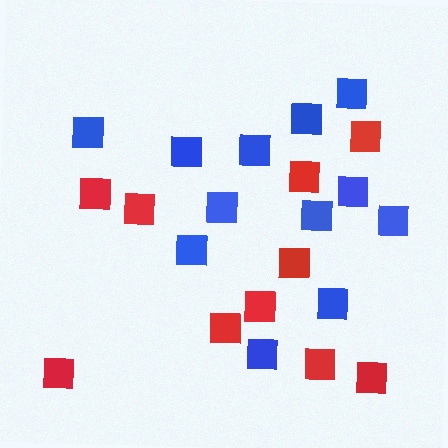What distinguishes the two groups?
There are 2 groups: one group of red squares (10) and one group of blue squares (12).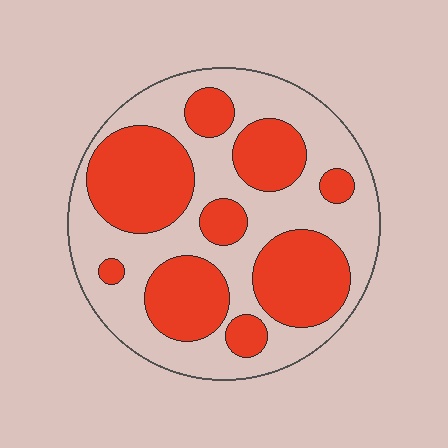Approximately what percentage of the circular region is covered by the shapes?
Approximately 45%.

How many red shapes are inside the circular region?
9.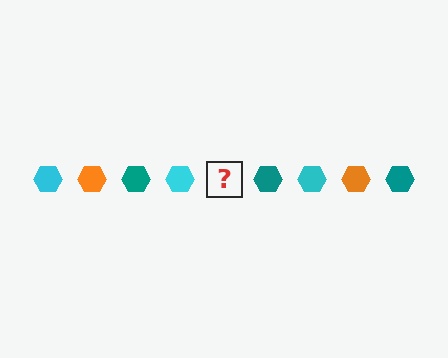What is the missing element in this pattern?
The missing element is an orange hexagon.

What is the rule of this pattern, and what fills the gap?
The rule is that the pattern cycles through cyan, orange, teal hexagons. The gap should be filled with an orange hexagon.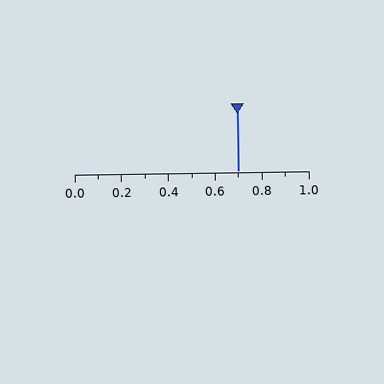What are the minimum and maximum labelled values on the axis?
The axis runs from 0.0 to 1.0.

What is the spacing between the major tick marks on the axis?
The major ticks are spaced 0.2 apart.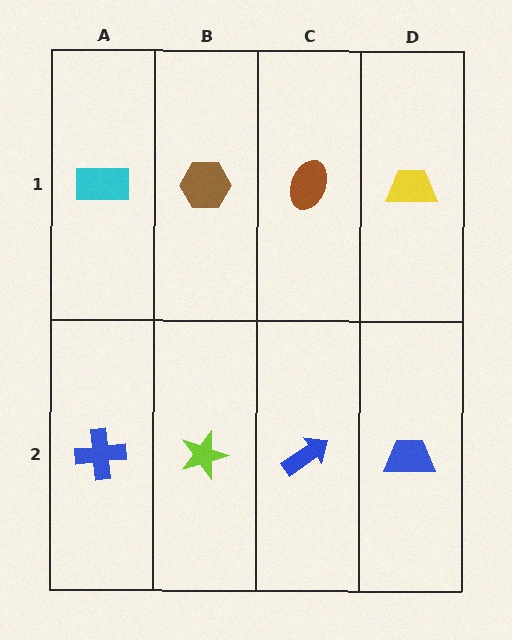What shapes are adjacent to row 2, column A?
A cyan rectangle (row 1, column A), a lime star (row 2, column B).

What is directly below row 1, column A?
A blue cross.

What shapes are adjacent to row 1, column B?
A lime star (row 2, column B), a cyan rectangle (row 1, column A), a brown ellipse (row 1, column C).